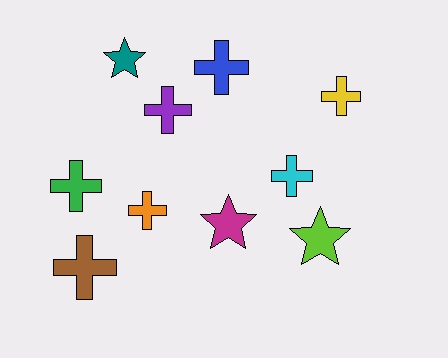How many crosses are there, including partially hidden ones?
There are 7 crosses.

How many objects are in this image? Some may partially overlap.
There are 10 objects.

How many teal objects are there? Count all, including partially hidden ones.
There is 1 teal object.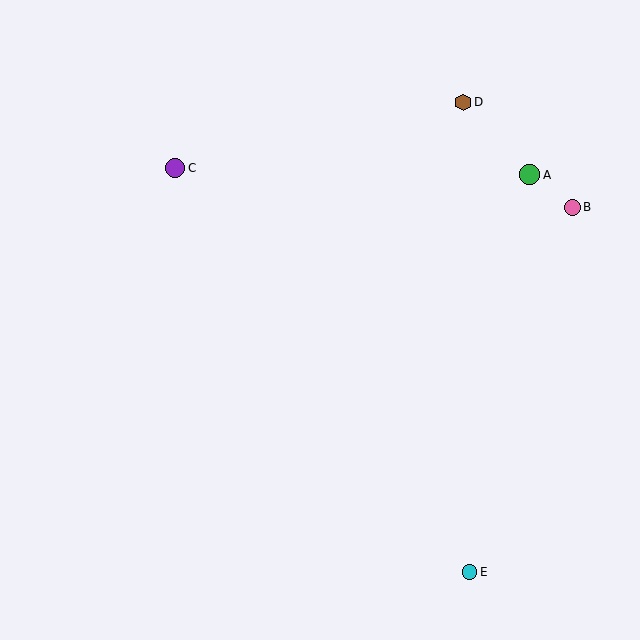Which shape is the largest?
The green circle (labeled A) is the largest.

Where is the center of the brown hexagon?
The center of the brown hexagon is at (463, 102).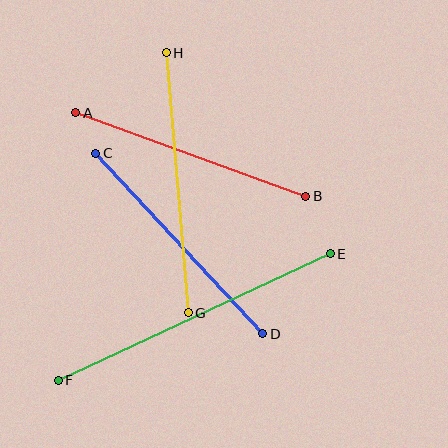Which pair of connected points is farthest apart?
Points E and F are farthest apart.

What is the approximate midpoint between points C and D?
The midpoint is at approximately (179, 243) pixels.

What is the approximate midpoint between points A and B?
The midpoint is at approximately (191, 154) pixels.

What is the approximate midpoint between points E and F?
The midpoint is at approximately (194, 317) pixels.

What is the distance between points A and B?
The distance is approximately 245 pixels.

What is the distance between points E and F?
The distance is approximately 300 pixels.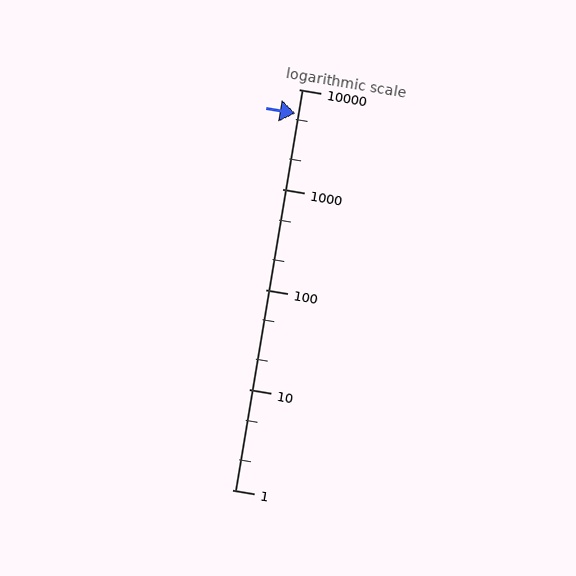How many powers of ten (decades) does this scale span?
The scale spans 4 decades, from 1 to 10000.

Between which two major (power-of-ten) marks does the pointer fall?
The pointer is between 1000 and 10000.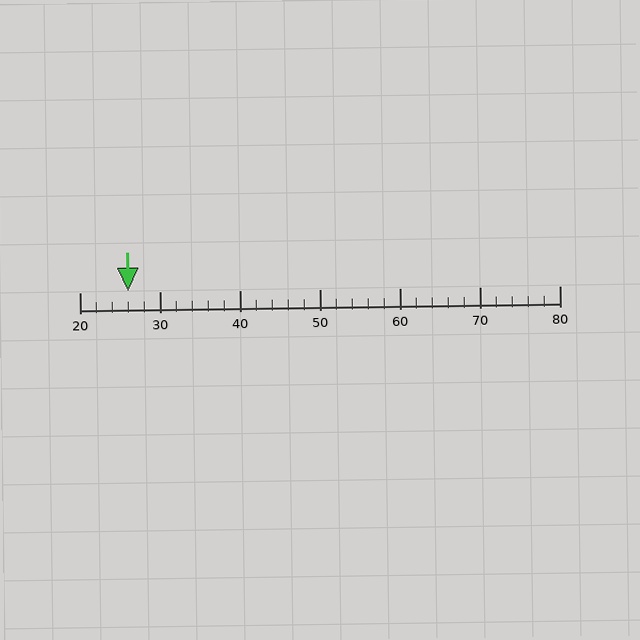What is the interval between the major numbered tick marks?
The major tick marks are spaced 10 units apart.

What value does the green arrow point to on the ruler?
The green arrow points to approximately 26.